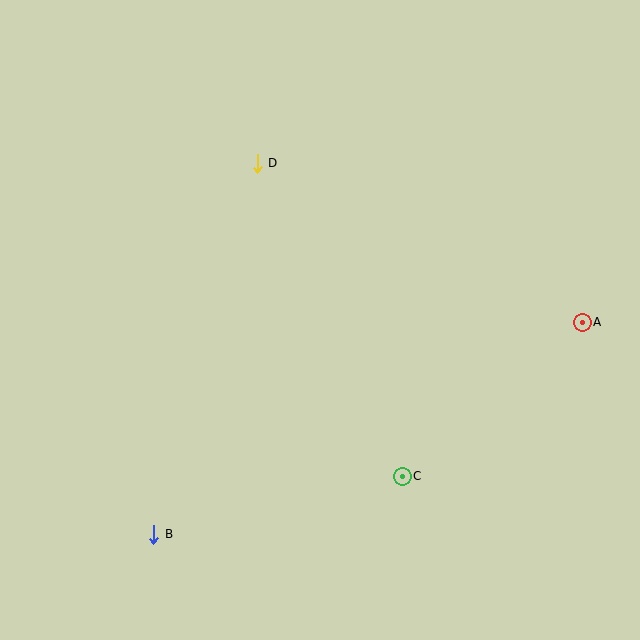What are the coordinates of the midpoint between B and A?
The midpoint between B and A is at (368, 428).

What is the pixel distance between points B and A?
The distance between B and A is 478 pixels.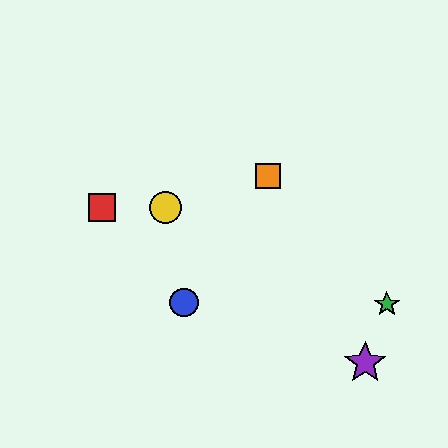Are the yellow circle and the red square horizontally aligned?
Yes, both are at y≈208.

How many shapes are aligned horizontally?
2 shapes (the red square, the yellow circle) are aligned horizontally.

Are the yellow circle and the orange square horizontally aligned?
No, the yellow circle is at y≈208 and the orange square is at y≈176.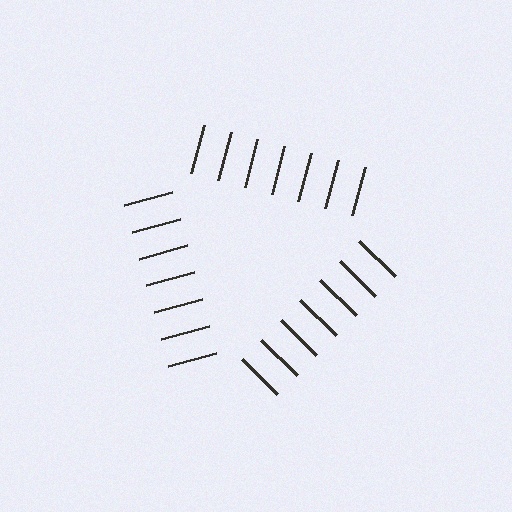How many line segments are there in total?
21 — 7 along each of the 3 edges.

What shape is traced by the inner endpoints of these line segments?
An illusory triangle — the line segments terminate on its edges but no continuous stroke is drawn.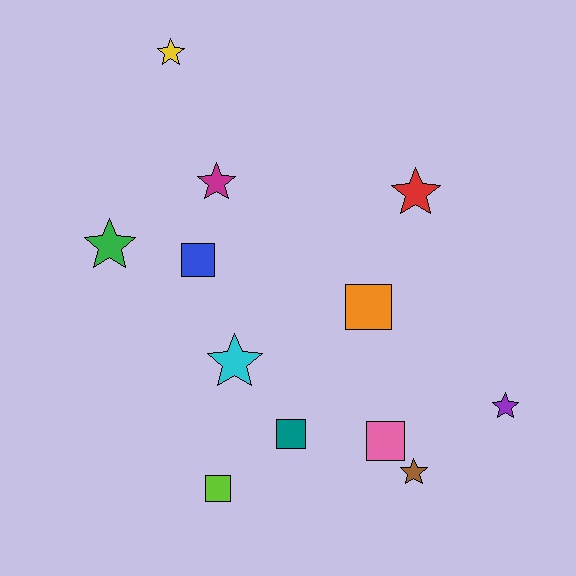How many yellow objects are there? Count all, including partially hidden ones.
There is 1 yellow object.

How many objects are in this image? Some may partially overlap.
There are 12 objects.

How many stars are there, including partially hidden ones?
There are 7 stars.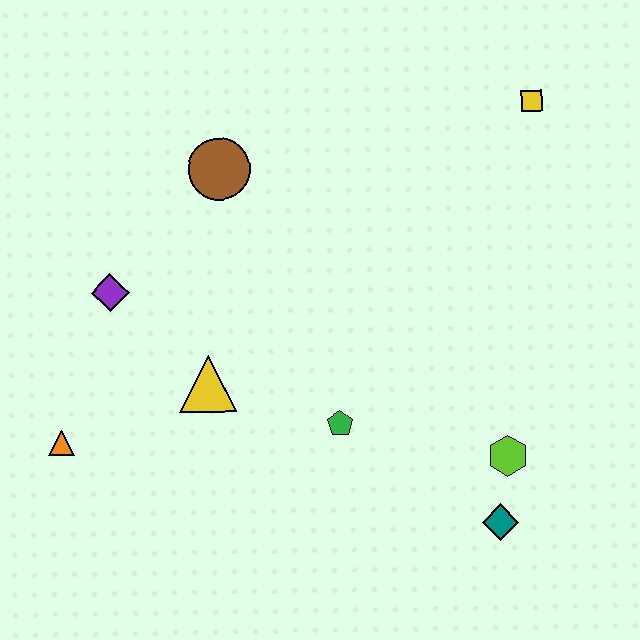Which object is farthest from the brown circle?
The teal diamond is farthest from the brown circle.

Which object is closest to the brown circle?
The purple diamond is closest to the brown circle.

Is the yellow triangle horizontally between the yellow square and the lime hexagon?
No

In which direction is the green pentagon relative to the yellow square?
The green pentagon is below the yellow square.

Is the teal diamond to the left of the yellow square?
Yes